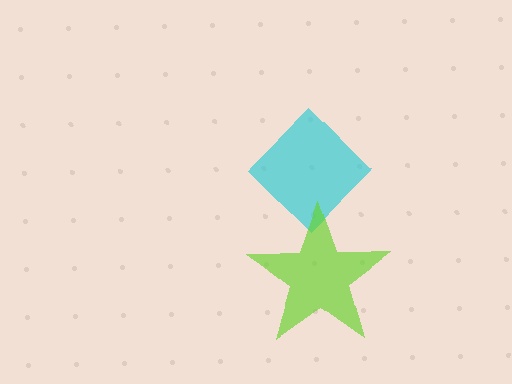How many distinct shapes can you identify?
There are 2 distinct shapes: a cyan diamond, a lime star.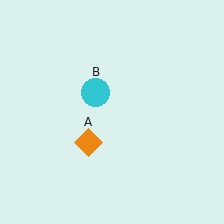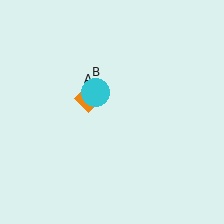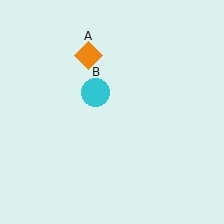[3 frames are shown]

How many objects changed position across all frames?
1 object changed position: orange diamond (object A).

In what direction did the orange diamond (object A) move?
The orange diamond (object A) moved up.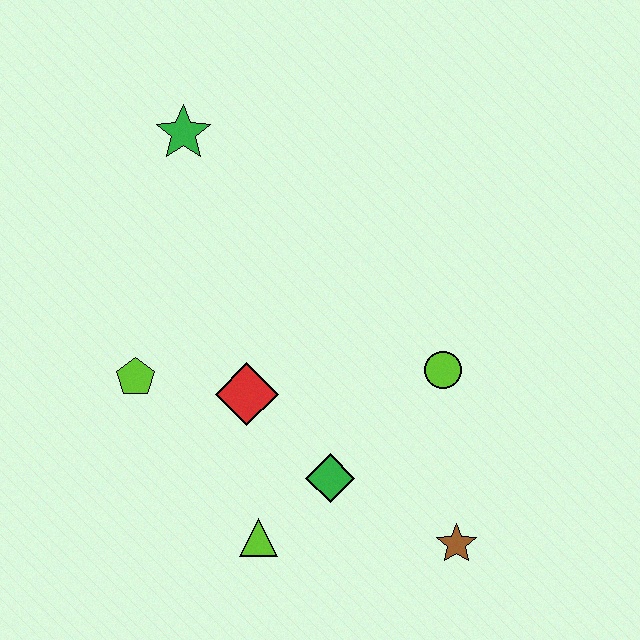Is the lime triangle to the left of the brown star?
Yes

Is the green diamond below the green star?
Yes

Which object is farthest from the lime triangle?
The green star is farthest from the lime triangle.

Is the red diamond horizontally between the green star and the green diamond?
Yes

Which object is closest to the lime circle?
The green diamond is closest to the lime circle.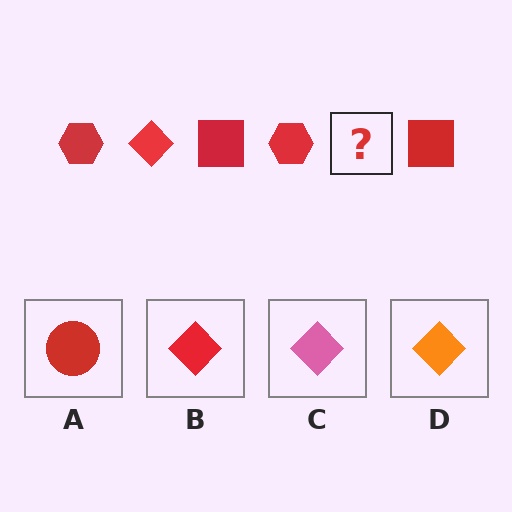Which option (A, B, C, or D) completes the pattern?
B.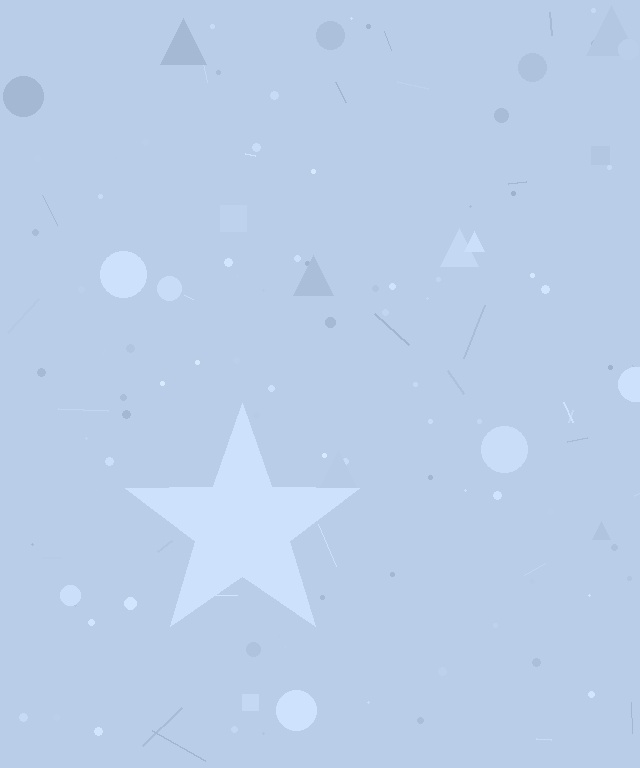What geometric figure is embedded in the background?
A star is embedded in the background.